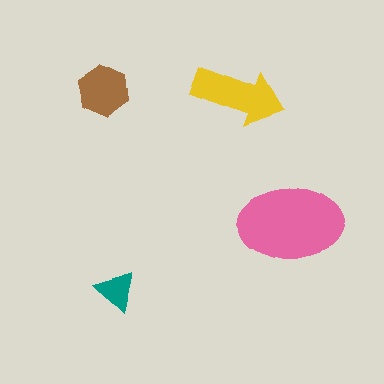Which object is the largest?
The pink ellipse.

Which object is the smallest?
The teal triangle.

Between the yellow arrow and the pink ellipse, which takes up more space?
The pink ellipse.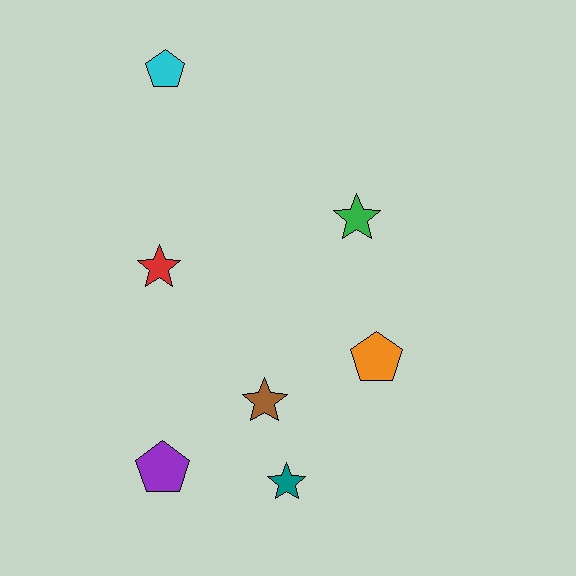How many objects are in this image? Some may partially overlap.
There are 7 objects.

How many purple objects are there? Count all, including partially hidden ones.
There is 1 purple object.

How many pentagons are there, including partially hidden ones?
There are 3 pentagons.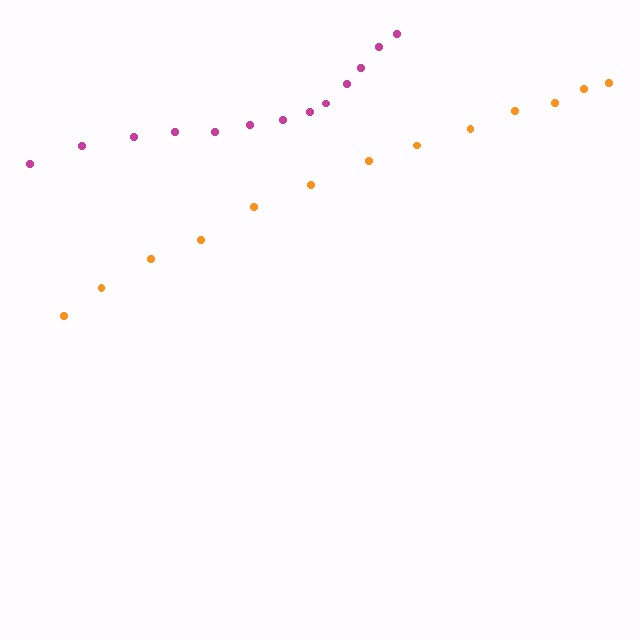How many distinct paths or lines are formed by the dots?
There are 2 distinct paths.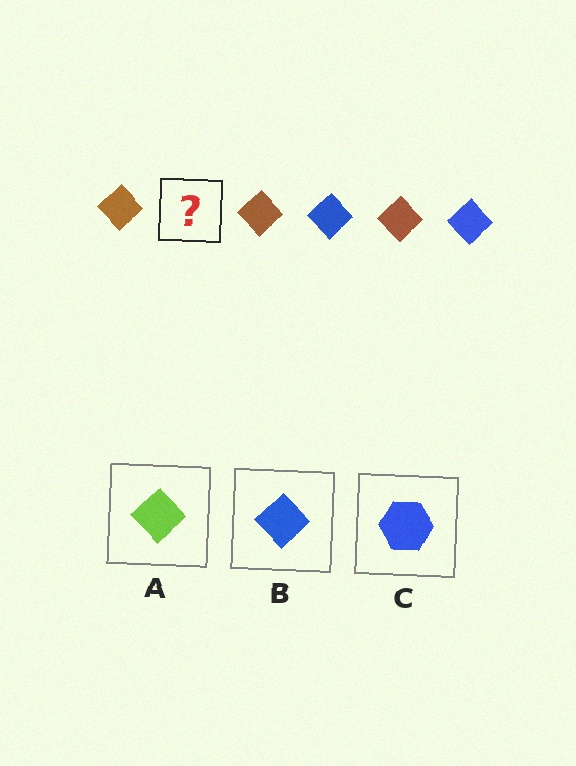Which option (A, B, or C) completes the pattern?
B.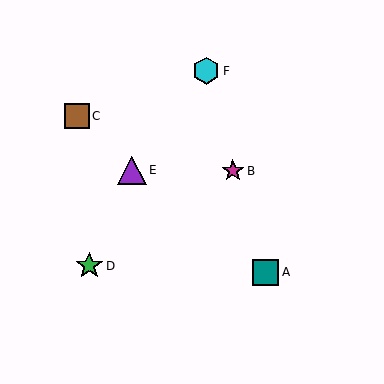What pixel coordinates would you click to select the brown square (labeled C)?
Click at (77, 116) to select the brown square C.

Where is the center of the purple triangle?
The center of the purple triangle is at (132, 170).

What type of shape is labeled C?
Shape C is a brown square.